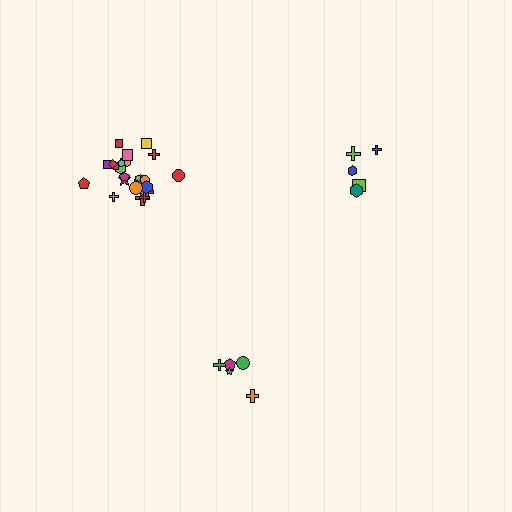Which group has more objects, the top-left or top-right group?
The top-left group.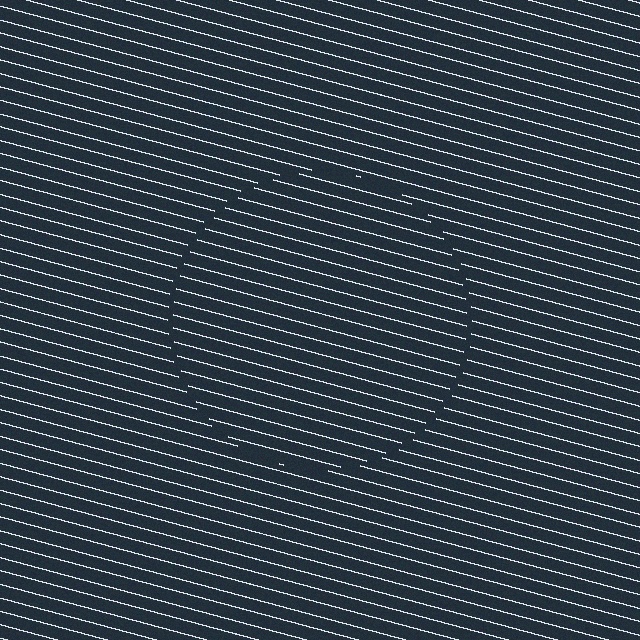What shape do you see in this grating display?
An illusory circle. The interior of the shape contains the same grating, shifted by half a period — the contour is defined by the phase discontinuity where line-ends from the inner and outer gratings abut.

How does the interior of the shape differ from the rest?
The interior of the shape contains the same grating, shifted by half a period — the contour is defined by the phase discontinuity where line-ends from the inner and outer gratings abut.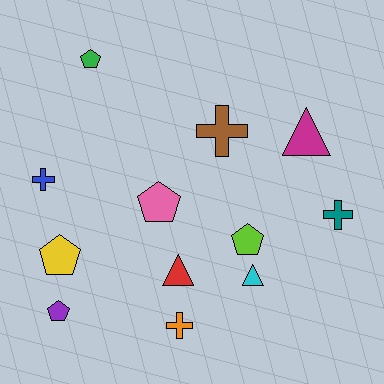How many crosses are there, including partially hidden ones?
There are 4 crosses.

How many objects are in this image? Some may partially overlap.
There are 12 objects.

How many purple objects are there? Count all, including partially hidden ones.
There is 1 purple object.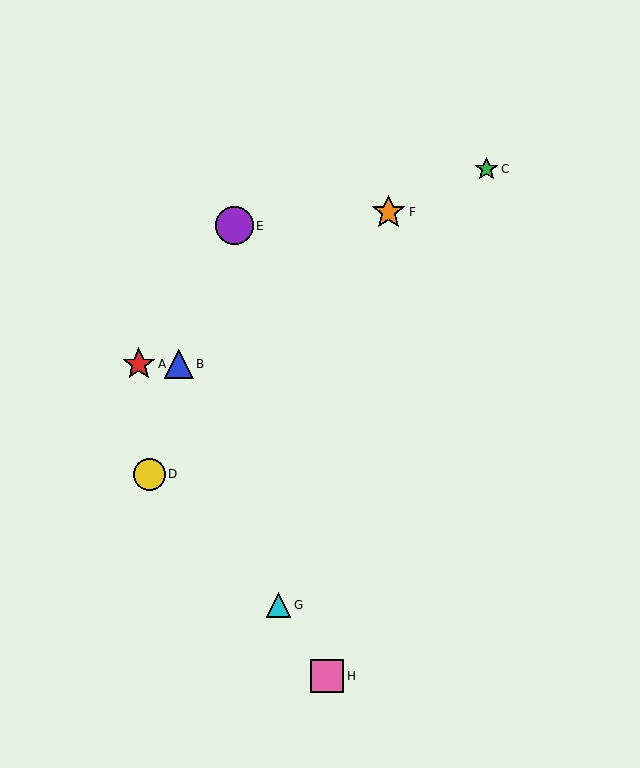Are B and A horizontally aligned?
Yes, both are at y≈364.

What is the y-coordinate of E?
Object E is at y≈226.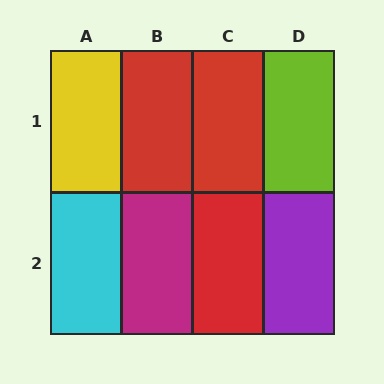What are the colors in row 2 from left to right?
Cyan, magenta, red, purple.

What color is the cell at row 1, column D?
Lime.